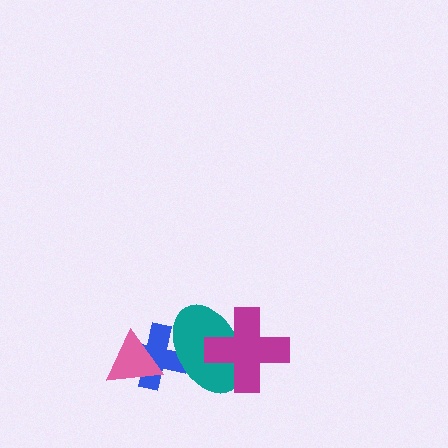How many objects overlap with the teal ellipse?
2 objects overlap with the teal ellipse.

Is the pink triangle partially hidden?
No, no other shape covers it.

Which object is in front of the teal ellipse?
The magenta cross is in front of the teal ellipse.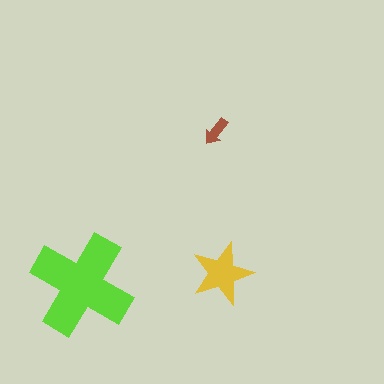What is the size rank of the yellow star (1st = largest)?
2nd.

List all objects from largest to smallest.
The lime cross, the yellow star, the brown arrow.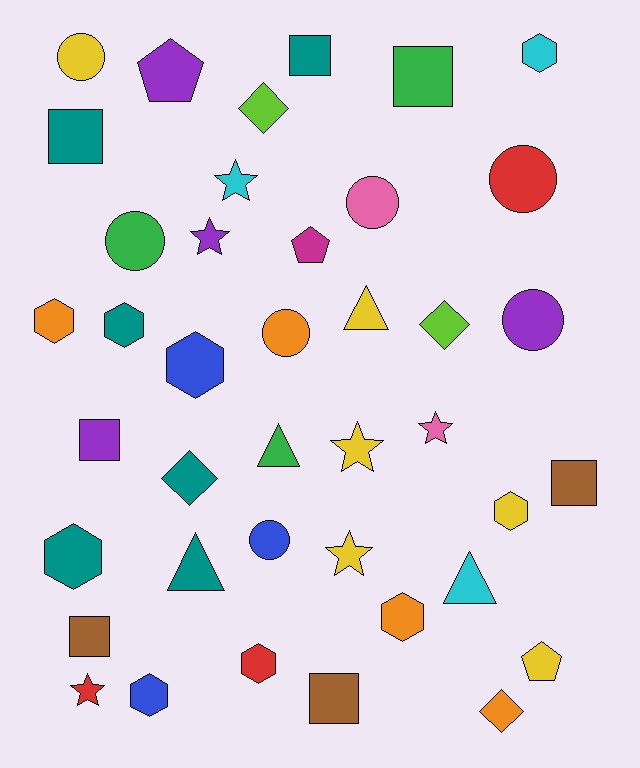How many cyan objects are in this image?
There are 3 cyan objects.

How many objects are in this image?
There are 40 objects.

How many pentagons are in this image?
There are 3 pentagons.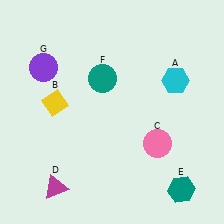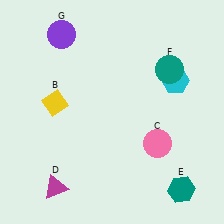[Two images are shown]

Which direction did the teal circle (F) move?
The teal circle (F) moved right.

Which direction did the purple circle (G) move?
The purple circle (G) moved up.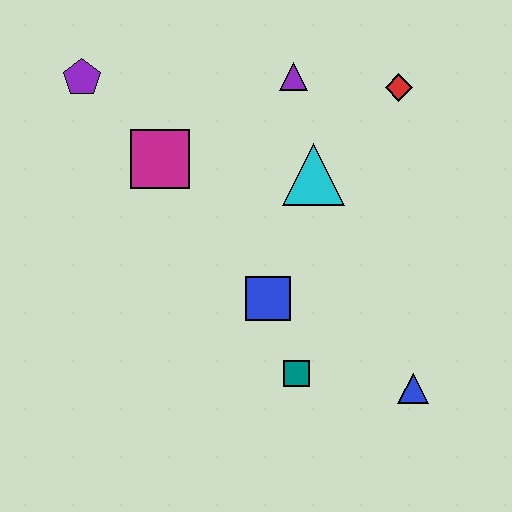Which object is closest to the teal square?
The blue square is closest to the teal square.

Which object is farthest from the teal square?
The purple pentagon is farthest from the teal square.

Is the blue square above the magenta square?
No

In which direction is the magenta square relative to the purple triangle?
The magenta square is to the left of the purple triangle.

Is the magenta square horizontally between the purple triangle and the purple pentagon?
Yes